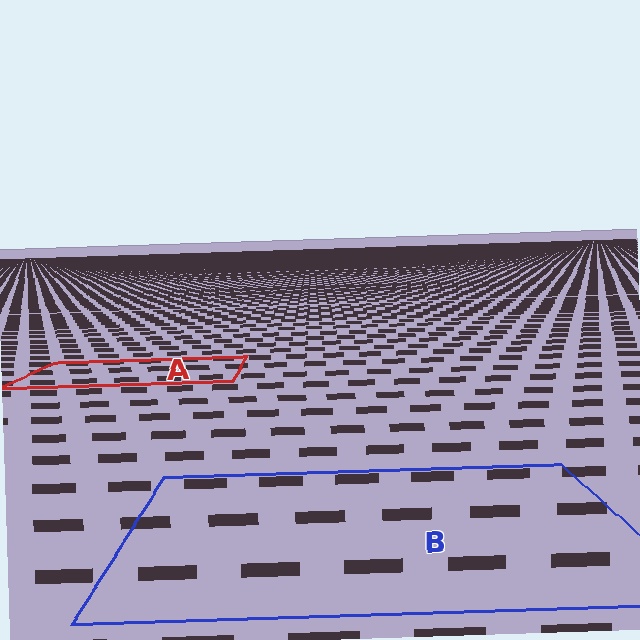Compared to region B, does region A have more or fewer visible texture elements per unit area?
Region A has more texture elements per unit area — they are packed more densely because it is farther away.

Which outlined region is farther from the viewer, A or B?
Region A is farther from the viewer — the texture elements inside it appear smaller and more densely packed.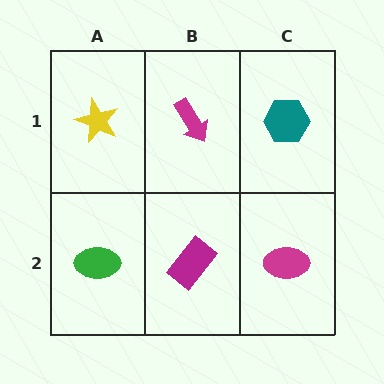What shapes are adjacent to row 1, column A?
A green ellipse (row 2, column A), a magenta arrow (row 1, column B).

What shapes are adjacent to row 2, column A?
A yellow star (row 1, column A), a magenta rectangle (row 2, column B).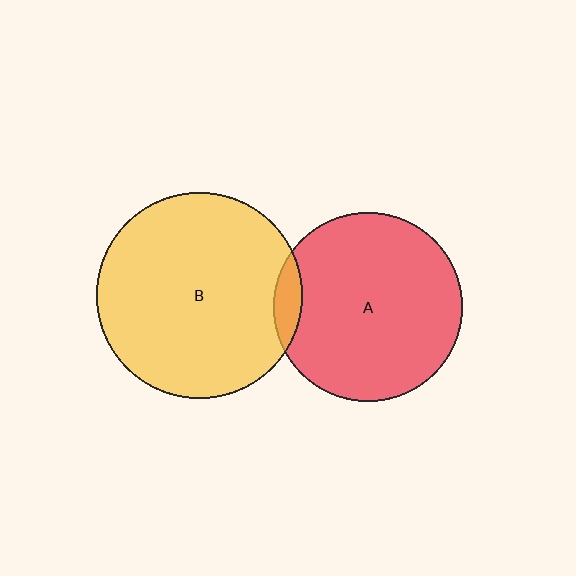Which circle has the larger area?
Circle B (yellow).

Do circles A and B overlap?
Yes.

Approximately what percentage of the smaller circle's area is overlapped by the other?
Approximately 5%.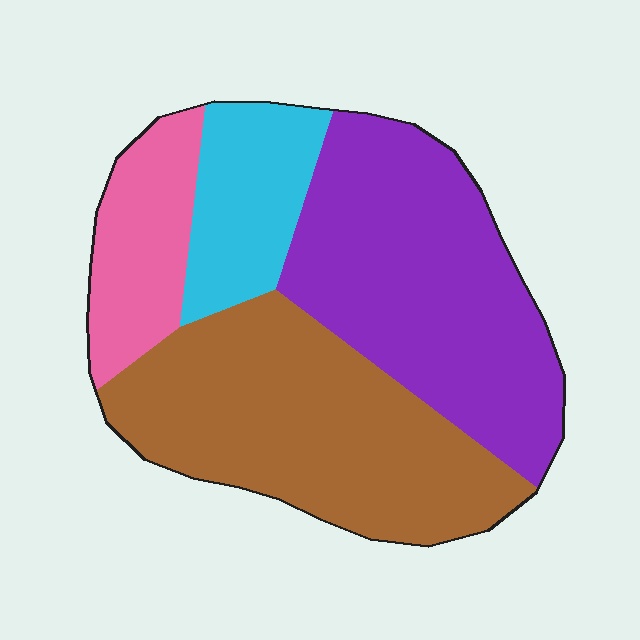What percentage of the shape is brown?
Brown takes up between a quarter and a half of the shape.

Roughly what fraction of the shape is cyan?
Cyan takes up about one eighth (1/8) of the shape.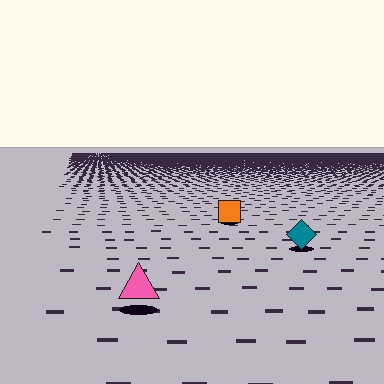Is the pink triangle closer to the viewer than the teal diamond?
Yes. The pink triangle is closer — you can tell from the texture gradient: the ground texture is coarser near it.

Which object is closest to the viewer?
The pink triangle is closest. The texture marks near it are larger and more spread out.